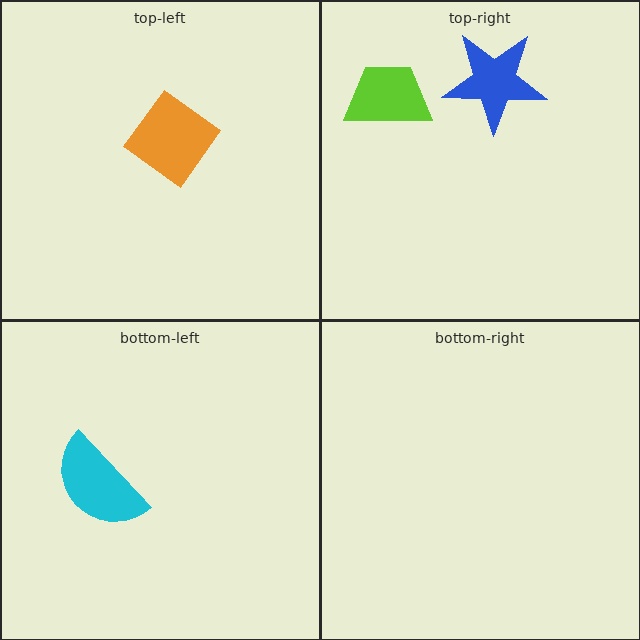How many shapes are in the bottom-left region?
1.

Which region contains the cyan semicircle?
The bottom-left region.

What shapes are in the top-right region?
The lime trapezoid, the blue star.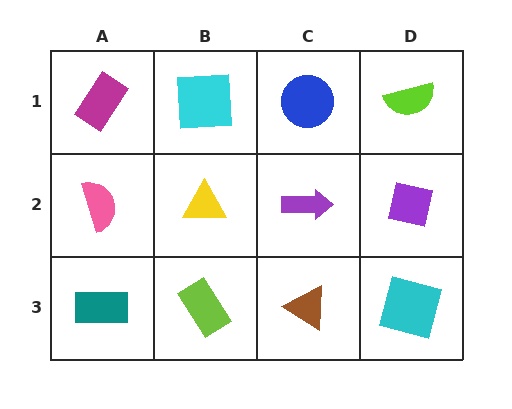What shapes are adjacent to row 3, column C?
A purple arrow (row 2, column C), a lime rectangle (row 3, column B), a cyan square (row 3, column D).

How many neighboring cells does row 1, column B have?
3.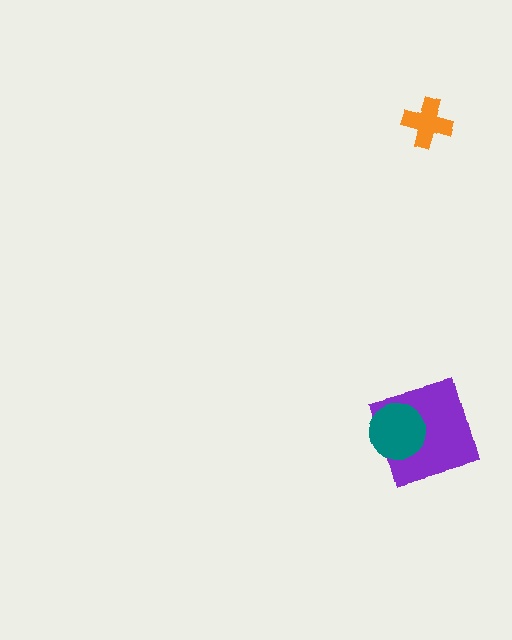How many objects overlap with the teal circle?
1 object overlaps with the teal circle.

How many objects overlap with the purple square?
1 object overlaps with the purple square.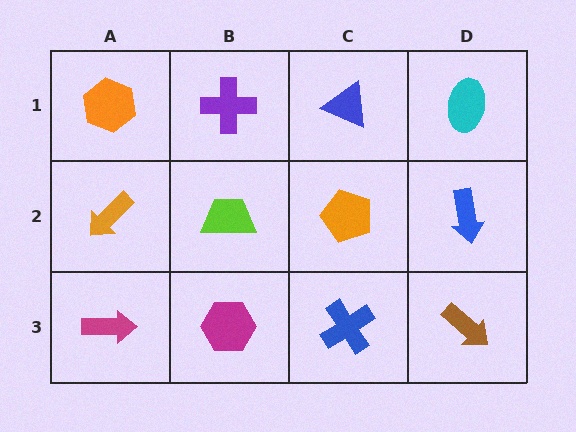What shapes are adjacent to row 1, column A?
An orange arrow (row 2, column A), a purple cross (row 1, column B).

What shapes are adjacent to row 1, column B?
A lime trapezoid (row 2, column B), an orange hexagon (row 1, column A), a blue triangle (row 1, column C).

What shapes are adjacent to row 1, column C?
An orange pentagon (row 2, column C), a purple cross (row 1, column B), a cyan ellipse (row 1, column D).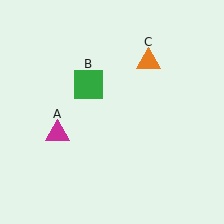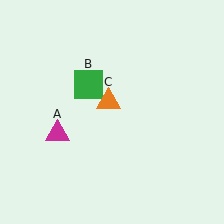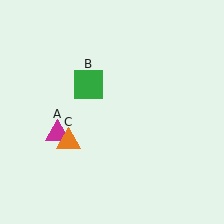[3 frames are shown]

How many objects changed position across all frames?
1 object changed position: orange triangle (object C).